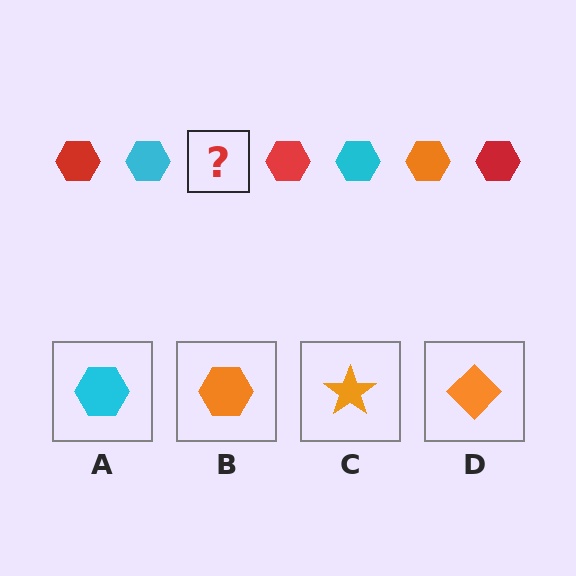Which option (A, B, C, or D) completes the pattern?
B.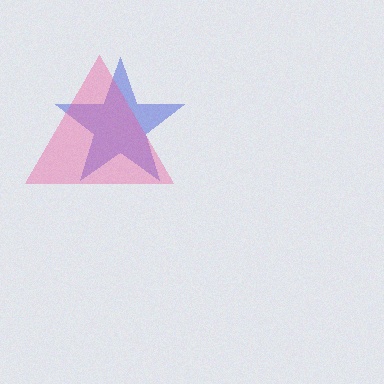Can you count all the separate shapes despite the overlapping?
Yes, there are 2 separate shapes.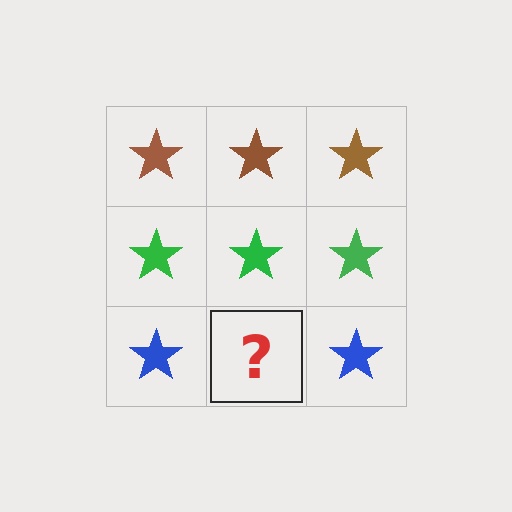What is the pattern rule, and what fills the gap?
The rule is that each row has a consistent color. The gap should be filled with a blue star.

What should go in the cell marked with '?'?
The missing cell should contain a blue star.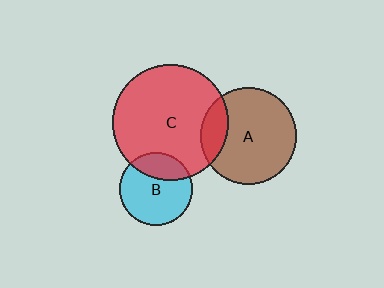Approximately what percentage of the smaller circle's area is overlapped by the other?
Approximately 25%.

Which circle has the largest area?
Circle C (red).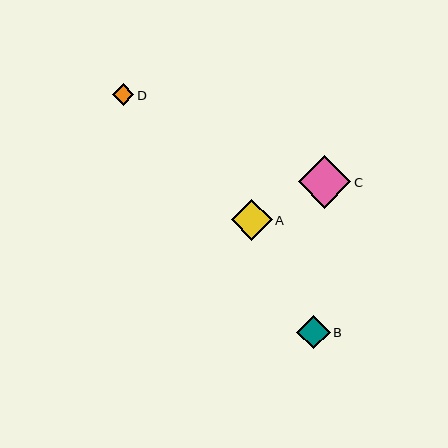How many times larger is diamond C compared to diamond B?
Diamond C is approximately 1.6 times the size of diamond B.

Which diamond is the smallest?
Diamond D is the smallest with a size of approximately 21 pixels.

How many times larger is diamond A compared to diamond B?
Diamond A is approximately 1.2 times the size of diamond B.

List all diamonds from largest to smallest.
From largest to smallest: C, A, B, D.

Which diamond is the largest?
Diamond C is the largest with a size of approximately 53 pixels.